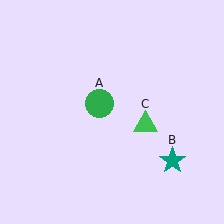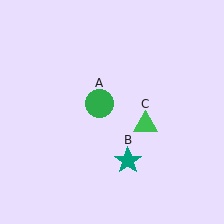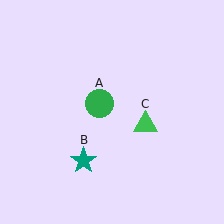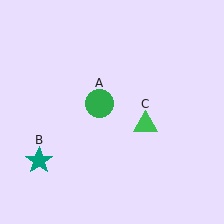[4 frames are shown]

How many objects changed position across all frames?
1 object changed position: teal star (object B).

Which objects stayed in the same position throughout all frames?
Green circle (object A) and green triangle (object C) remained stationary.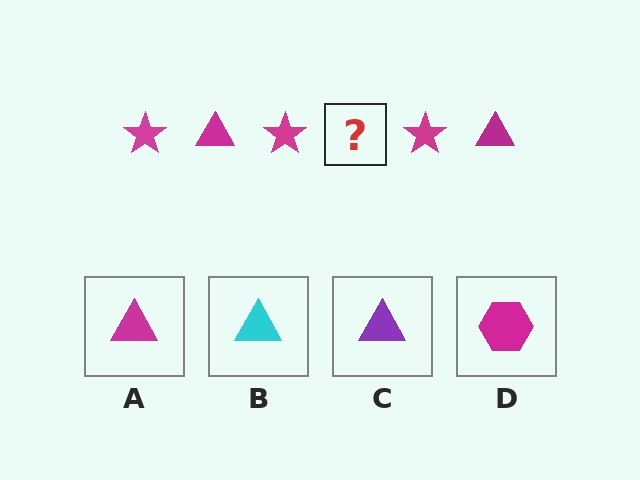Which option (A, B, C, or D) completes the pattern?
A.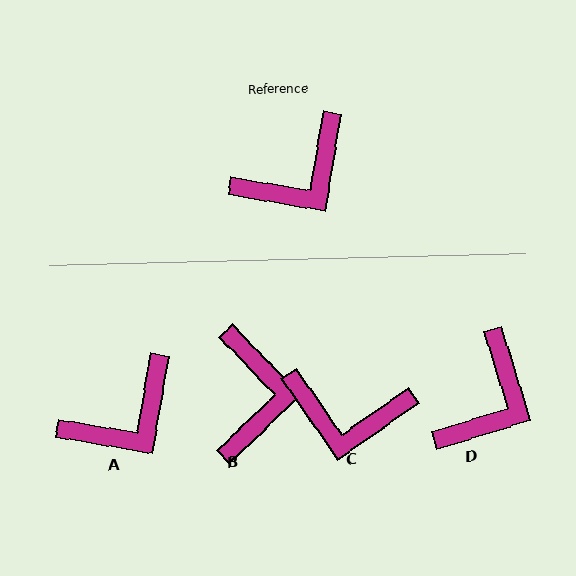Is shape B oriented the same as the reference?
No, it is off by about 54 degrees.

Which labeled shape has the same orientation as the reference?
A.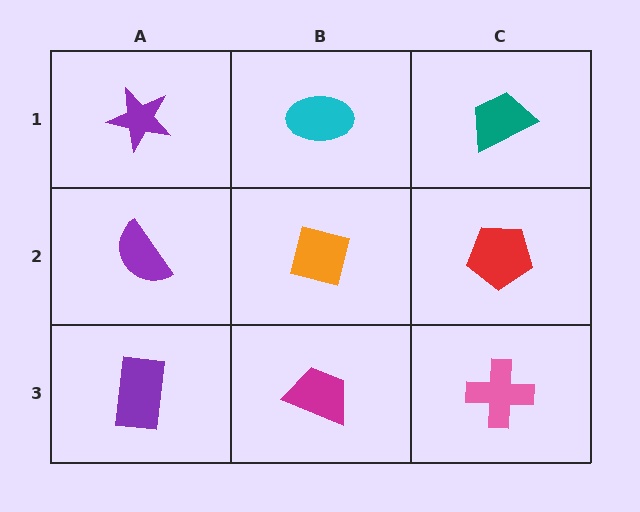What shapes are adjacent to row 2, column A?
A purple star (row 1, column A), a purple rectangle (row 3, column A), an orange square (row 2, column B).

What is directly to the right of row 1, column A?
A cyan ellipse.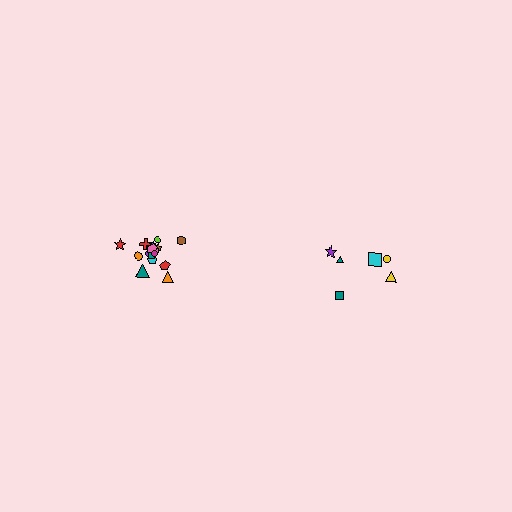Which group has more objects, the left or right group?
The left group.